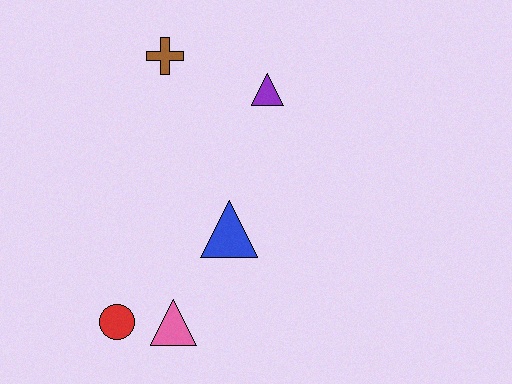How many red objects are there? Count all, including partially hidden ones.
There is 1 red object.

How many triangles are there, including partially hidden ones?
There are 3 triangles.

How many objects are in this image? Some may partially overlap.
There are 5 objects.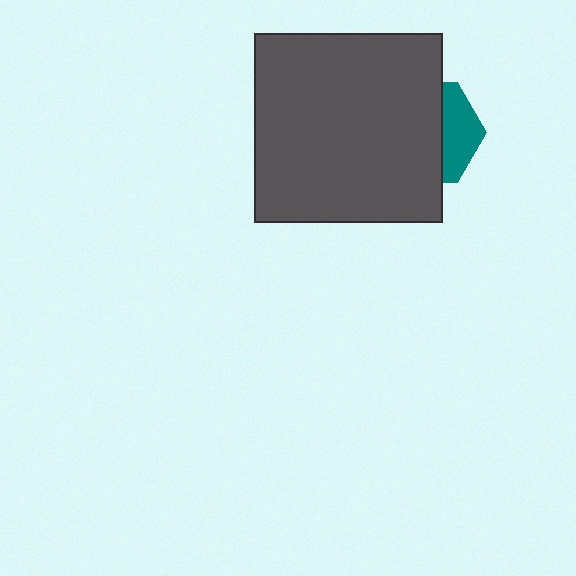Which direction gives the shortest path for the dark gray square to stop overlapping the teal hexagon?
Moving left gives the shortest separation.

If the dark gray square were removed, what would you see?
You would see the complete teal hexagon.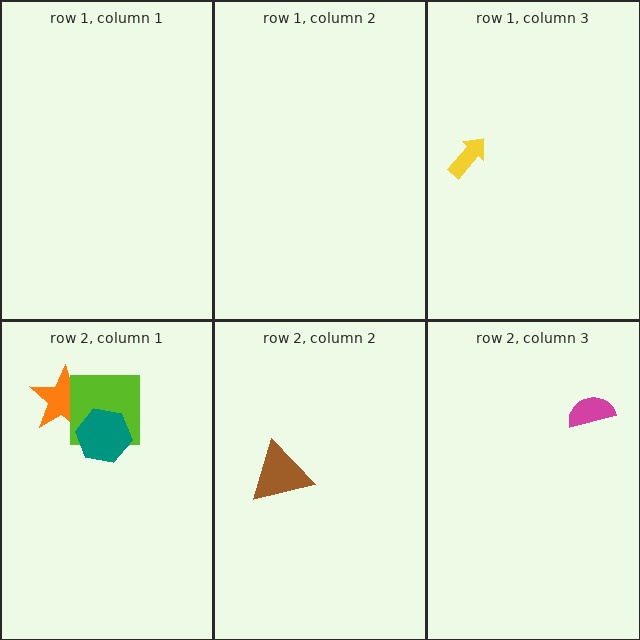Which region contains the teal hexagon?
The row 2, column 1 region.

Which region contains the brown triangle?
The row 2, column 2 region.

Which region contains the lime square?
The row 2, column 1 region.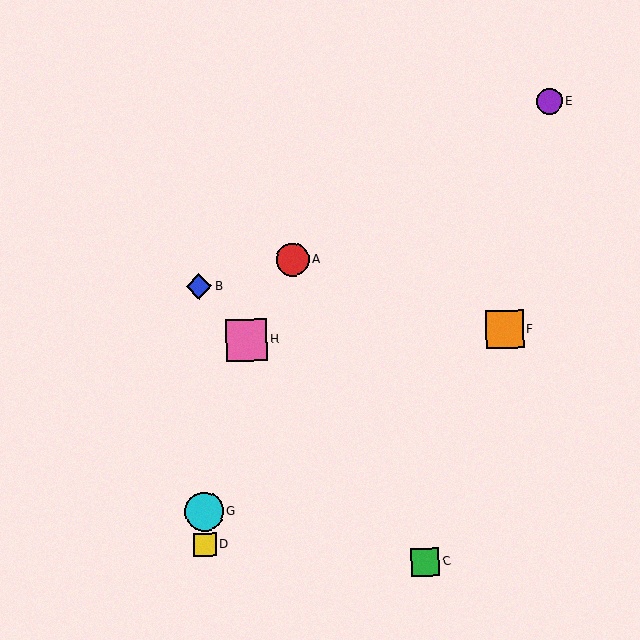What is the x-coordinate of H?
Object H is at x≈246.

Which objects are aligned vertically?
Objects B, D, G are aligned vertically.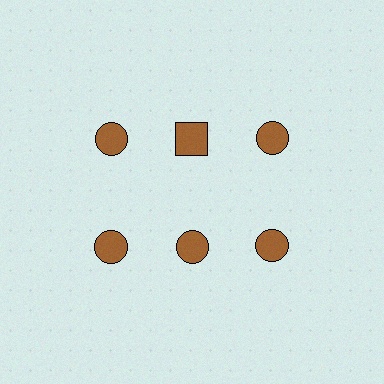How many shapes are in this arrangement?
There are 6 shapes arranged in a grid pattern.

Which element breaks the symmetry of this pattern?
The brown square in the top row, second from left column breaks the symmetry. All other shapes are brown circles.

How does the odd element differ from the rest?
It has a different shape: square instead of circle.